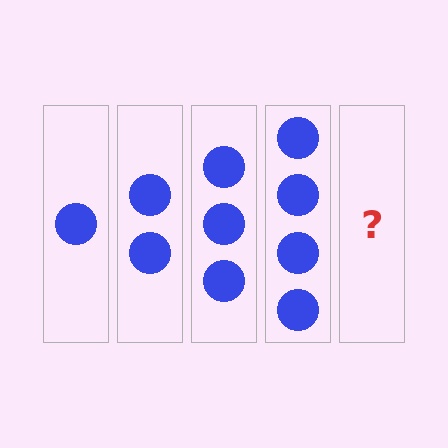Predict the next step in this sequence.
The next step is 5 circles.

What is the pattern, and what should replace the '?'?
The pattern is that each step adds one more circle. The '?' should be 5 circles.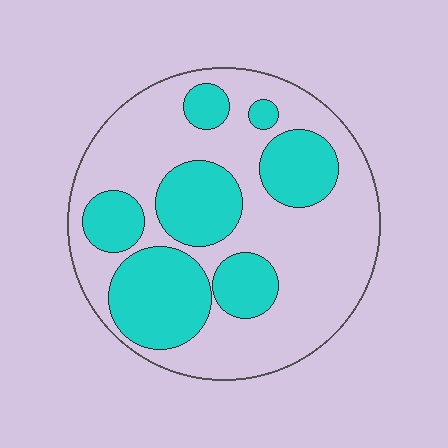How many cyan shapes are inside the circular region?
7.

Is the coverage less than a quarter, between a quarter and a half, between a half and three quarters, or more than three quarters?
Between a quarter and a half.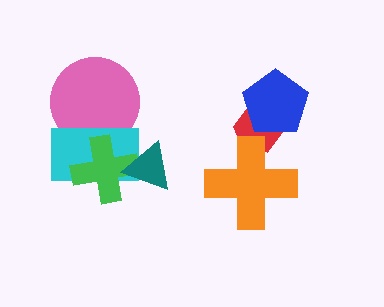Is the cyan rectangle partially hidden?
Yes, it is partially covered by another shape.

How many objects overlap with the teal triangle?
2 objects overlap with the teal triangle.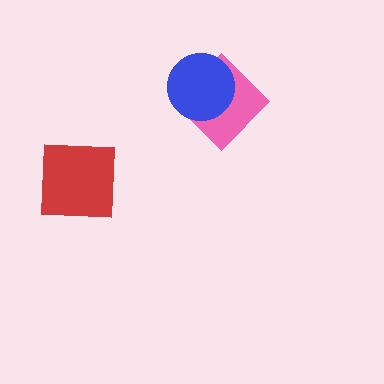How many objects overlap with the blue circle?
1 object overlaps with the blue circle.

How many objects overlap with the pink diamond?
1 object overlaps with the pink diamond.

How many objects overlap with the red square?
0 objects overlap with the red square.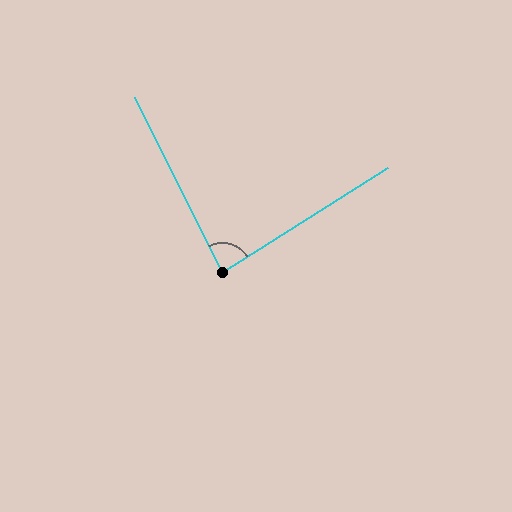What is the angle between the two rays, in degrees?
Approximately 84 degrees.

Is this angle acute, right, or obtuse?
It is acute.